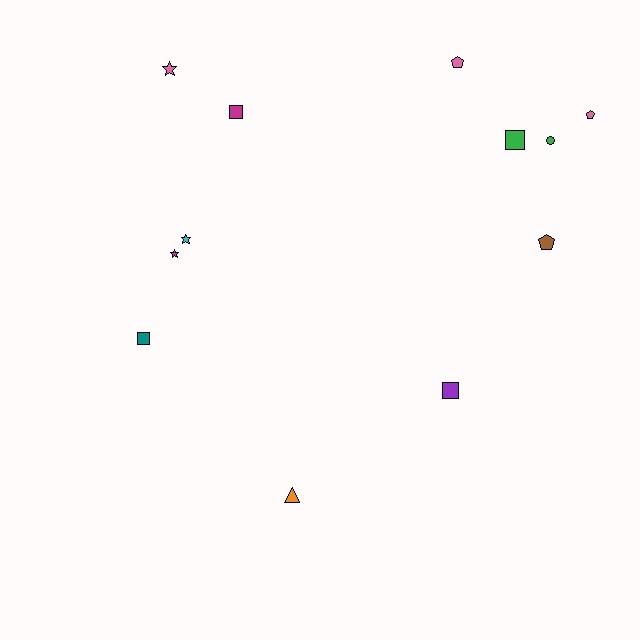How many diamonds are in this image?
There are no diamonds.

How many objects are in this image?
There are 12 objects.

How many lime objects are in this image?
There are no lime objects.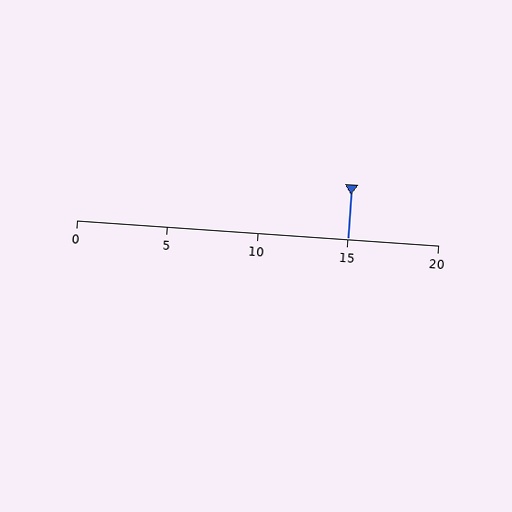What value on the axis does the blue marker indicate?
The marker indicates approximately 15.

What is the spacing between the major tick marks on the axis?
The major ticks are spaced 5 apart.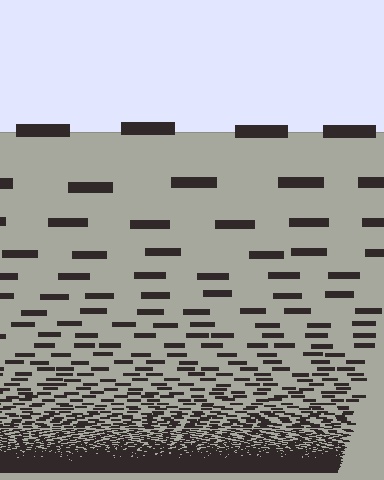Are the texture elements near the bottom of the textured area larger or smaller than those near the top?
Smaller. The gradient is inverted — elements near the bottom are smaller and denser.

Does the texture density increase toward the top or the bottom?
Density increases toward the bottom.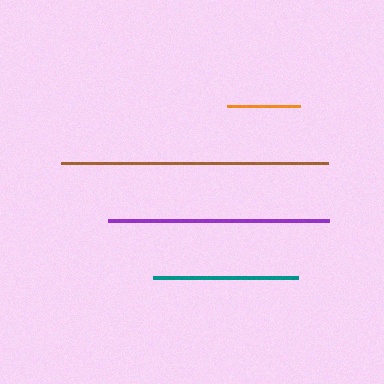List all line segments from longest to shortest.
From longest to shortest: brown, purple, teal, orange.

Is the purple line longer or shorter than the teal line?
The purple line is longer than the teal line.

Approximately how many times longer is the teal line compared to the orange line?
The teal line is approximately 2.0 times the length of the orange line.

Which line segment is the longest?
The brown line is the longest at approximately 267 pixels.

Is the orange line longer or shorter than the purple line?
The purple line is longer than the orange line.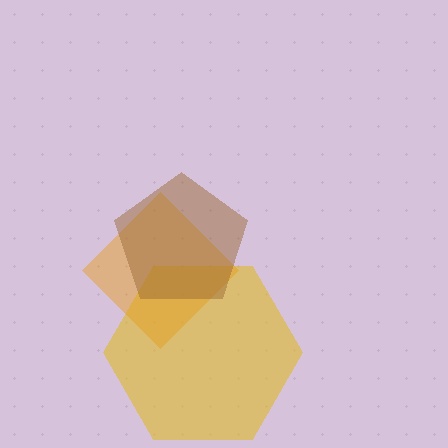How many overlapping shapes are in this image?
There are 3 overlapping shapes in the image.